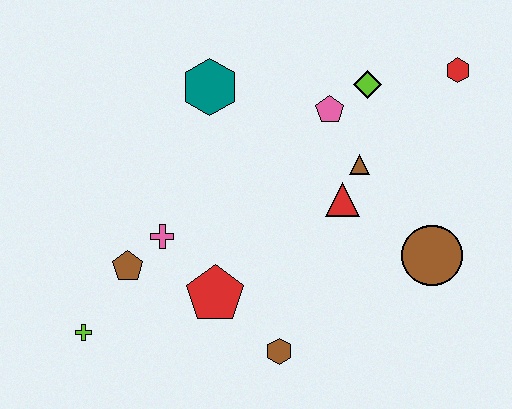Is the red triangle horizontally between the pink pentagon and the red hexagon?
Yes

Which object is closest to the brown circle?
The red triangle is closest to the brown circle.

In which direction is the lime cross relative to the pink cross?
The lime cross is below the pink cross.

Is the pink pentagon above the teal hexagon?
No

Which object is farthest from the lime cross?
The red hexagon is farthest from the lime cross.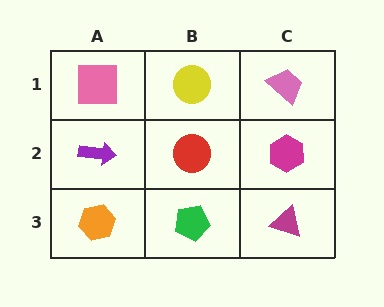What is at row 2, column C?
A magenta hexagon.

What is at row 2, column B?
A red circle.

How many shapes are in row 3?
3 shapes.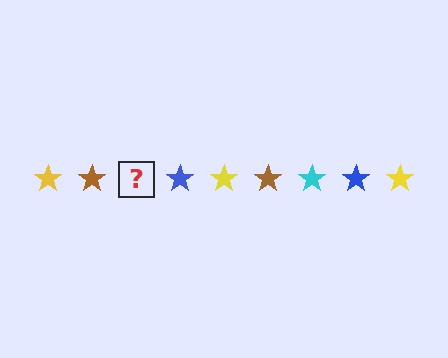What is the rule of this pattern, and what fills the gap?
The rule is that the pattern cycles through yellow, brown, cyan, blue stars. The gap should be filled with a cyan star.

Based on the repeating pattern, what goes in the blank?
The blank should be a cyan star.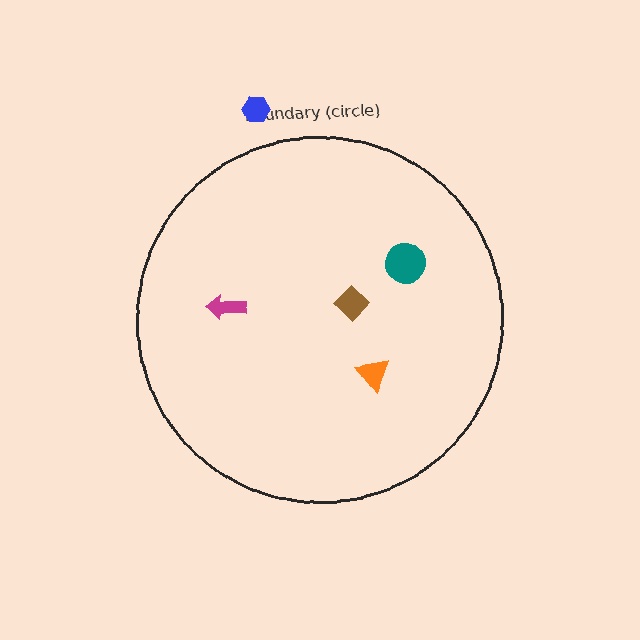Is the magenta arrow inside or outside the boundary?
Inside.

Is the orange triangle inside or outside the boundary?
Inside.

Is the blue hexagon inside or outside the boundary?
Outside.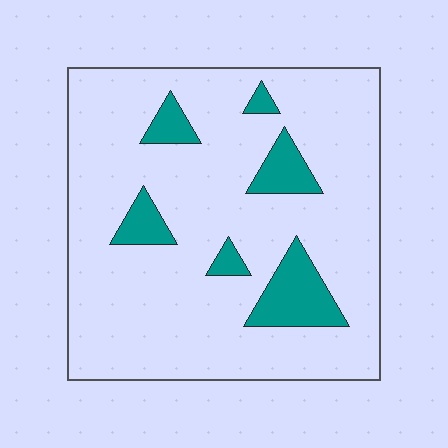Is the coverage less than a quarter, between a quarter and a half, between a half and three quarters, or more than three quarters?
Less than a quarter.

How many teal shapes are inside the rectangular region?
6.